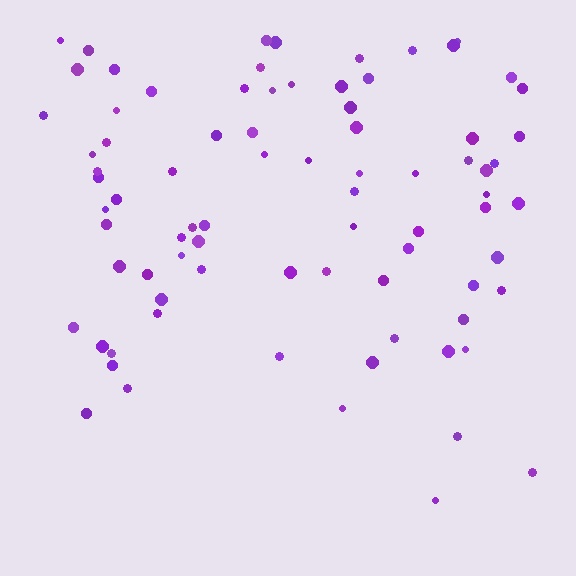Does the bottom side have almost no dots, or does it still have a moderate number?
Still a moderate number, just noticeably fewer than the top.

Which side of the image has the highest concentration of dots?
The top.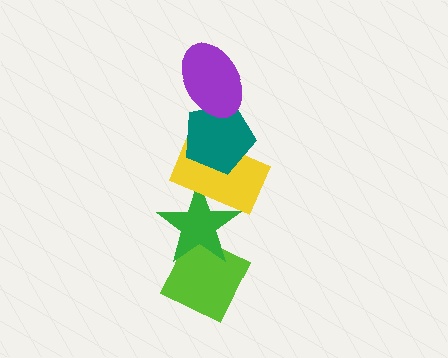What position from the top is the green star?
The green star is 4th from the top.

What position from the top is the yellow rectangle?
The yellow rectangle is 3rd from the top.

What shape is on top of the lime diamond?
The green star is on top of the lime diamond.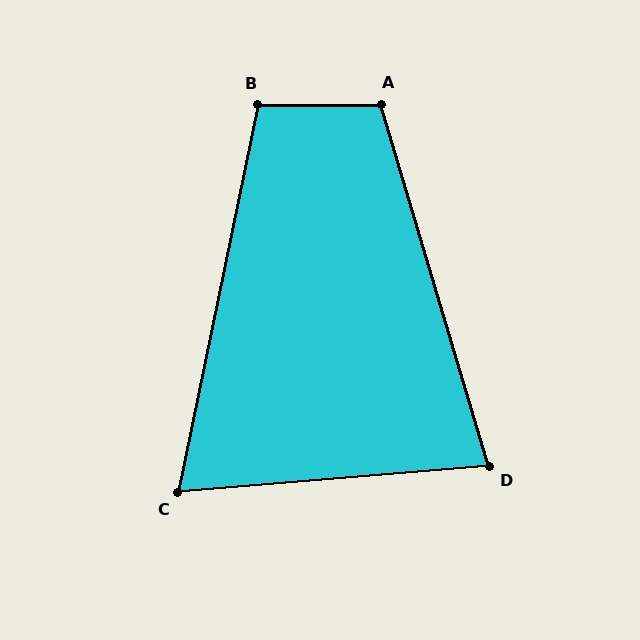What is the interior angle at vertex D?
Approximately 78 degrees (acute).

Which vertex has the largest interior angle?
A, at approximately 106 degrees.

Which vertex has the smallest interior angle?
C, at approximately 74 degrees.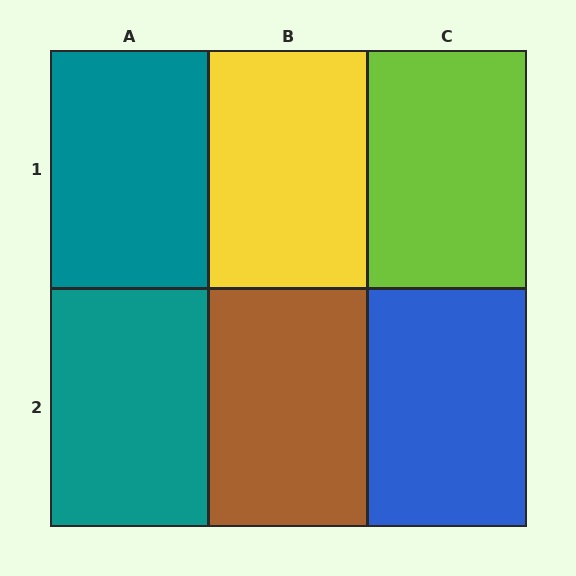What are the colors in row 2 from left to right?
Teal, brown, blue.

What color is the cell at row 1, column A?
Teal.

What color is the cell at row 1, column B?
Yellow.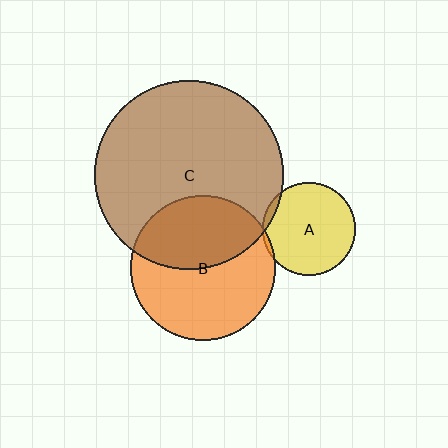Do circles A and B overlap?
Yes.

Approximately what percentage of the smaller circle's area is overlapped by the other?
Approximately 5%.